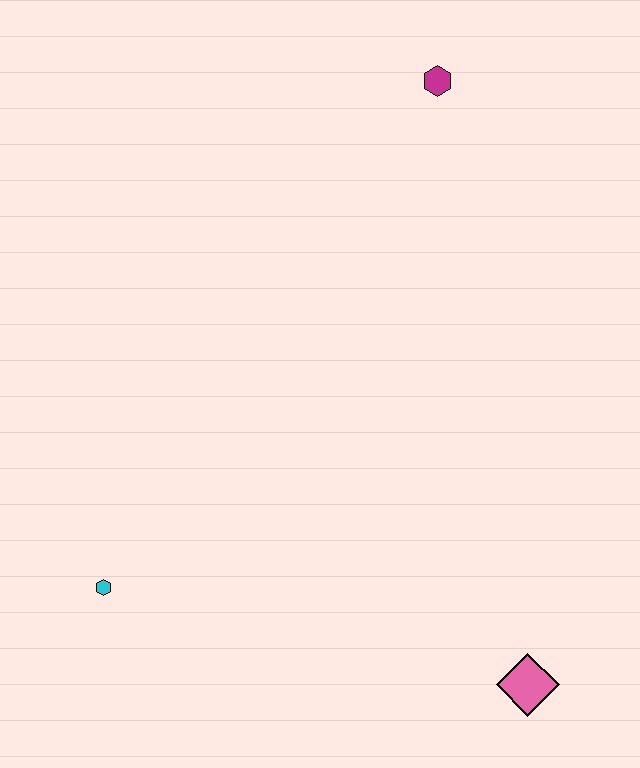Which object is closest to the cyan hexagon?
The pink diamond is closest to the cyan hexagon.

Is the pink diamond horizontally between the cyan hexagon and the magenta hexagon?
No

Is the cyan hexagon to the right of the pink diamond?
No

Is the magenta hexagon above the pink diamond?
Yes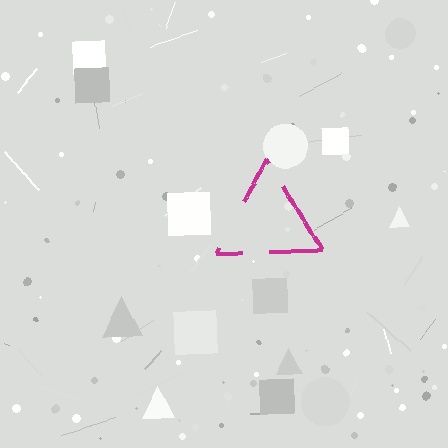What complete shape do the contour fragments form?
The contour fragments form a triangle.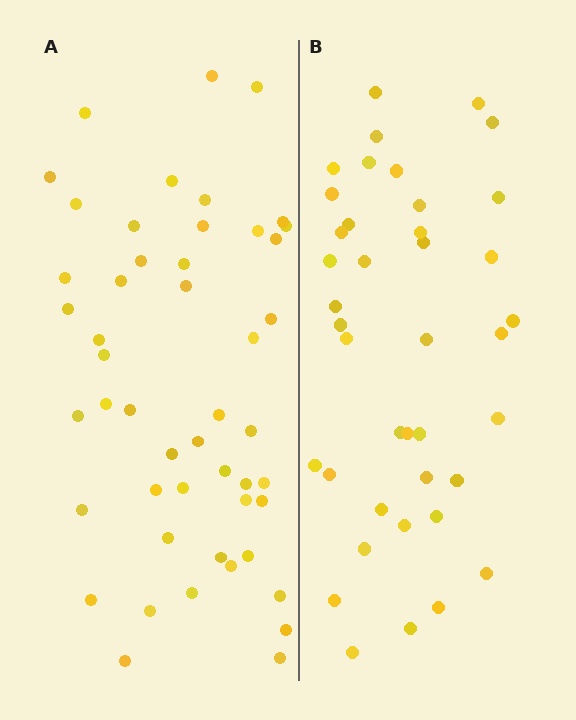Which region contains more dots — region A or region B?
Region A (the left region) has more dots.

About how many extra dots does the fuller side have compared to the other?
Region A has roughly 8 or so more dots than region B.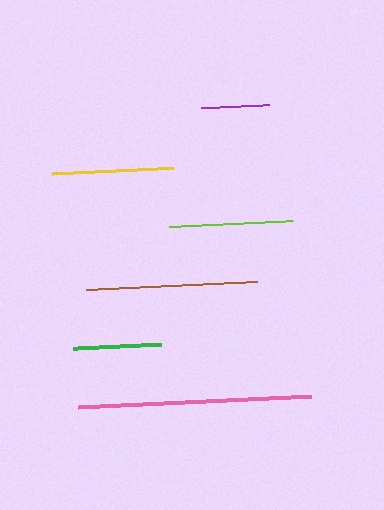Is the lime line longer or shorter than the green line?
The lime line is longer than the green line.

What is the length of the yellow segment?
The yellow segment is approximately 121 pixels long.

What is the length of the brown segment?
The brown segment is approximately 172 pixels long.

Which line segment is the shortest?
The purple line is the shortest at approximately 68 pixels.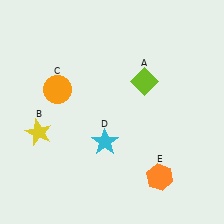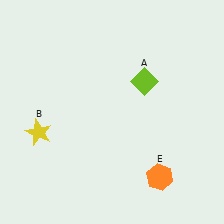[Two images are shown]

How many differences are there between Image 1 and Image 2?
There are 2 differences between the two images.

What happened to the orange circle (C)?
The orange circle (C) was removed in Image 2. It was in the top-left area of Image 1.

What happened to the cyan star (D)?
The cyan star (D) was removed in Image 2. It was in the bottom-left area of Image 1.